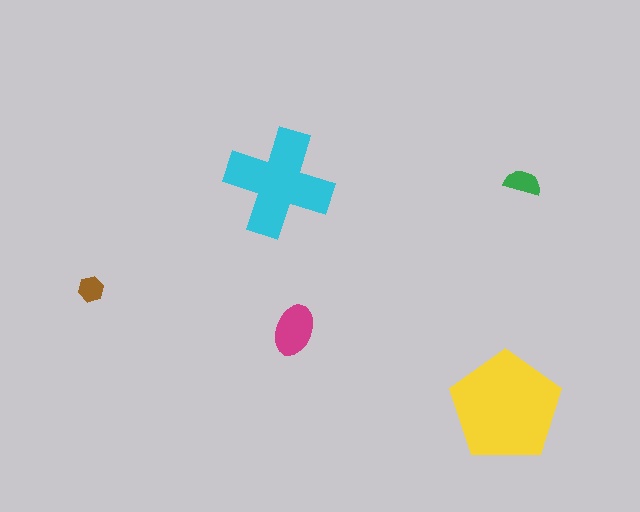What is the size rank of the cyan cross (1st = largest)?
2nd.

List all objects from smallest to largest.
The brown hexagon, the green semicircle, the magenta ellipse, the cyan cross, the yellow pentagon.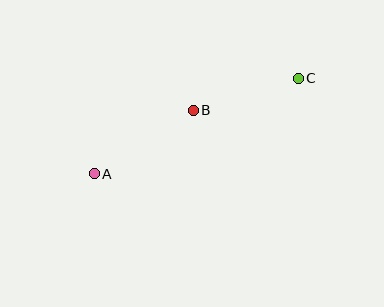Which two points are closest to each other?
Points B and C are closest to each other.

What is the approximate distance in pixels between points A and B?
The distance between A and B is approximately 117 pixels.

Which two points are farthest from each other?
Points A and C are farthest from each other.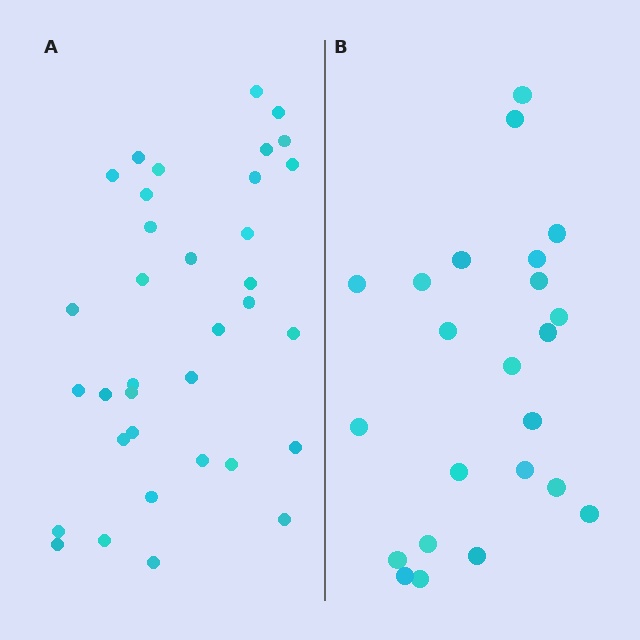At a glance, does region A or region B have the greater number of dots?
Region A (the left region) has more dots.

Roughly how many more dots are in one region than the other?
Region A has roughly 12 or so more dots than region B.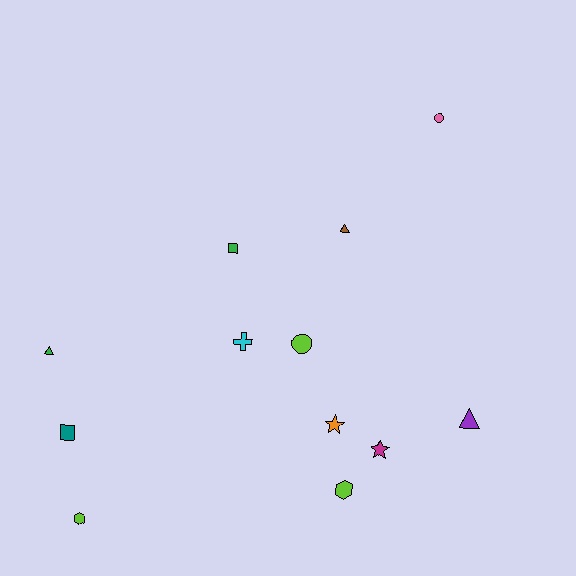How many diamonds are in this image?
There are no diamonds.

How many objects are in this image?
There are 12 objects.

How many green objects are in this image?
There are 2 green objects.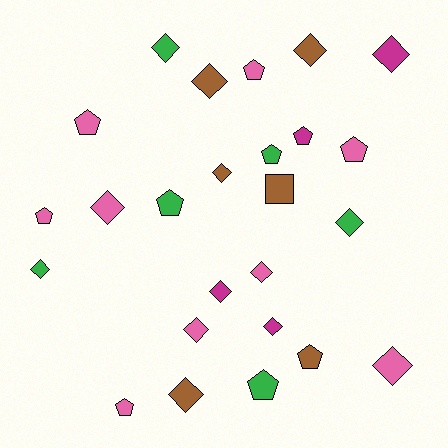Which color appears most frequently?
Pink, with 9 objects.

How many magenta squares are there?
There are no magenta squares.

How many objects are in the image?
There are 25 objects.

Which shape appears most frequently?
Diamond, with 14 objects.